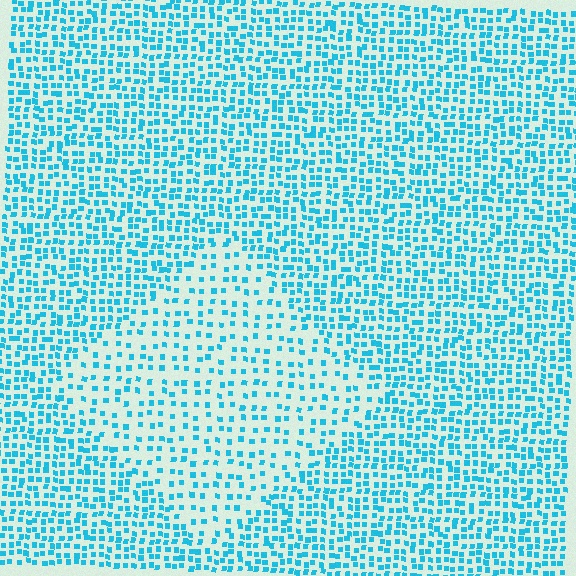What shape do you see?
I see a diamond.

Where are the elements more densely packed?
The elements are more densely packed outside the diamond boundary.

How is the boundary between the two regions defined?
The boundary is defined by a change in element density (approximately 2.0x ratio). All elements are the same color, size, and shape.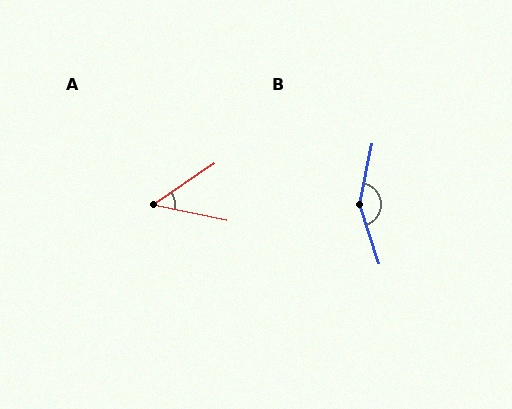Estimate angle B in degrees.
Approximately 149 degrees.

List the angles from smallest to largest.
A (46°), B (149°).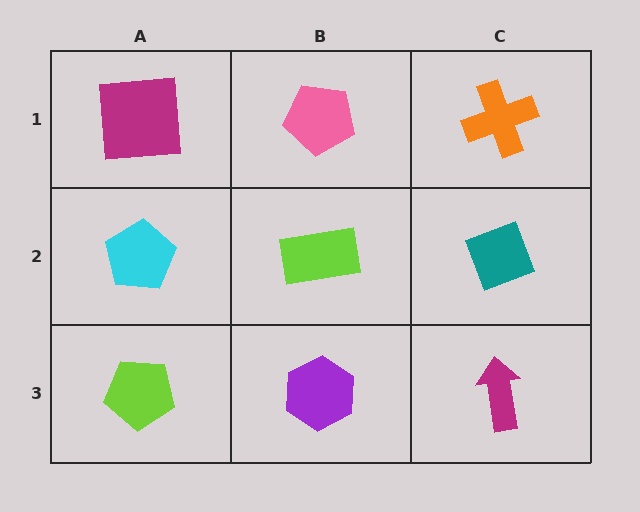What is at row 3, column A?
A lime pentagon.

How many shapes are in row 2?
3 shapes.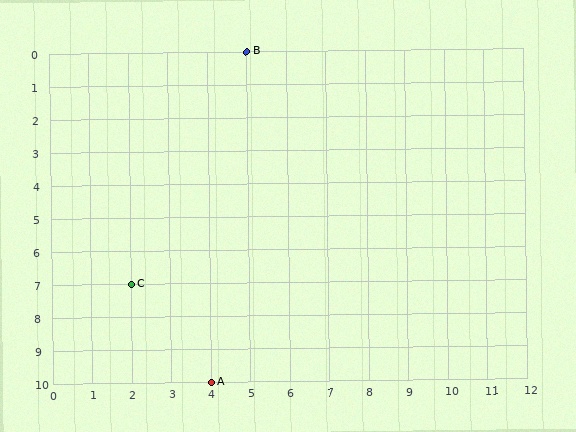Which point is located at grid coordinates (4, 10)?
Point A is at (4, 10).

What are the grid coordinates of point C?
Point C is at grid coordinates (2, 7).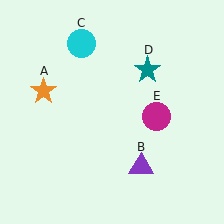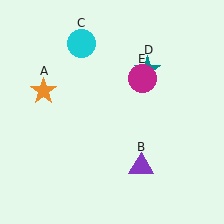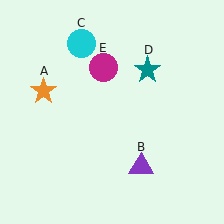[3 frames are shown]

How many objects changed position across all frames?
1 object changed position: magenta circle (object E).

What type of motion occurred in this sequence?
The magenta circle (object E) rotated counterclockwise around the center of the scene.